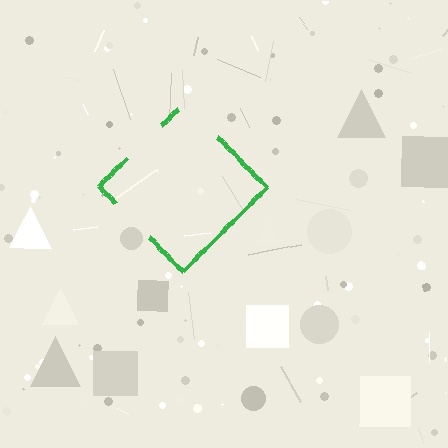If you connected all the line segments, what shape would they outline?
They would outline a diamond.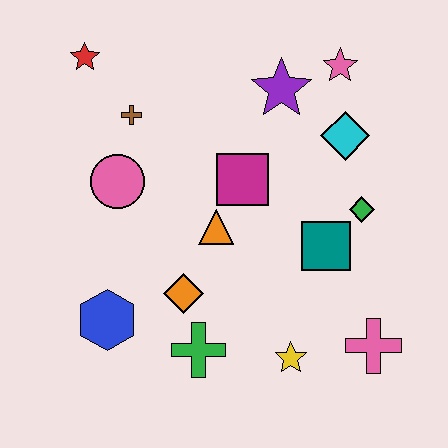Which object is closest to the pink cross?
The yellow star is closest to the pink cross.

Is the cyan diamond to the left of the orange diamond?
No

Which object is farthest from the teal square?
The red star is farthest from the teal square.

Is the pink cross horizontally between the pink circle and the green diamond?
No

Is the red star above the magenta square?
Yes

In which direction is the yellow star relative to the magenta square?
The yellow star is below the magenta square.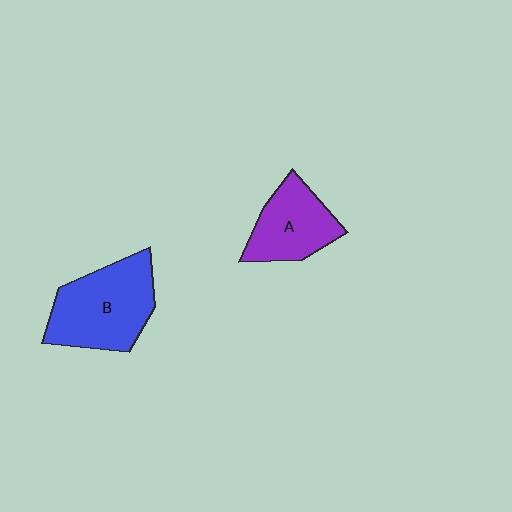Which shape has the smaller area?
Shape A (purple).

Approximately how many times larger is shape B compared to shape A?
Approximately 1.4 times.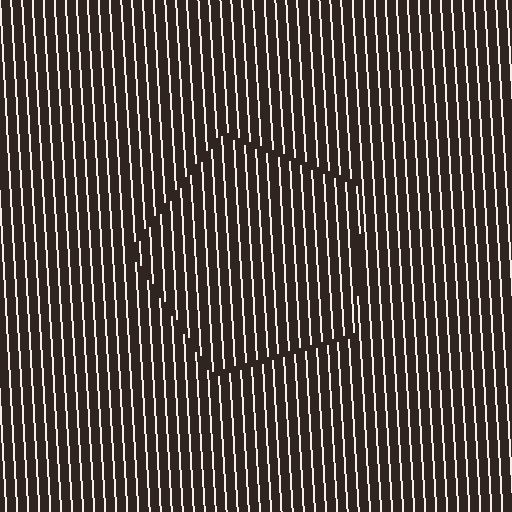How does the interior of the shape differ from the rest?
The interior of the shape contains the same grating, shifted by half a period — the contour is defined by the phase discontinuity where line-ends from the inner and outer gratings abut.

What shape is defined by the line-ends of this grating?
An illusory pentagon. The interior of the shape contains the same grating, shifted by half a period — the contour is defined by the phase discontinuity where line-ends from the inner and outer gratings abut.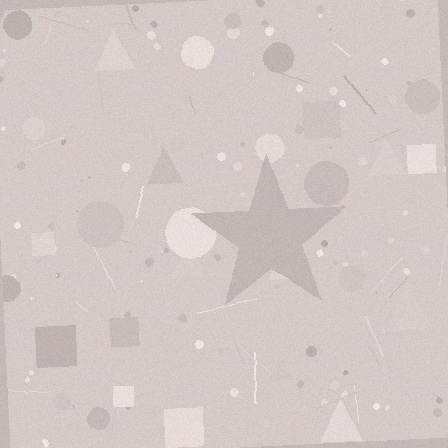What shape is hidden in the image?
A star is hidden in the image.